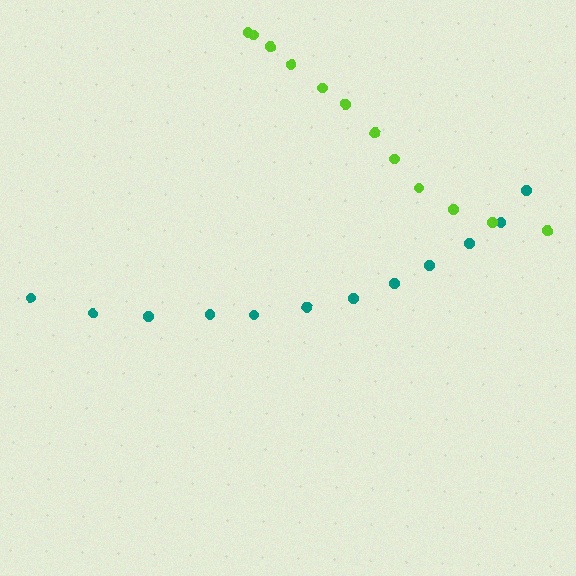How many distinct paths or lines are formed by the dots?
There are 2 distinct paths.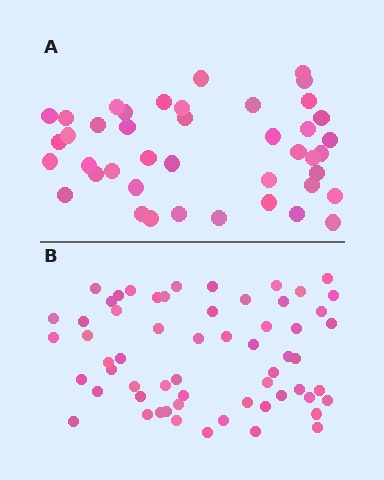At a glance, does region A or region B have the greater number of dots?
Region B (the bottom region) has more dots.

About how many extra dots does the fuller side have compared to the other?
Region B has approximately 20 more dots than region A.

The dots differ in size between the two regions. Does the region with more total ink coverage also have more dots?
No. Region A has more total ink coverage because its dots are larger, but region B actually contains more individual dots. Total area can be misleading — the number of items is what matters here.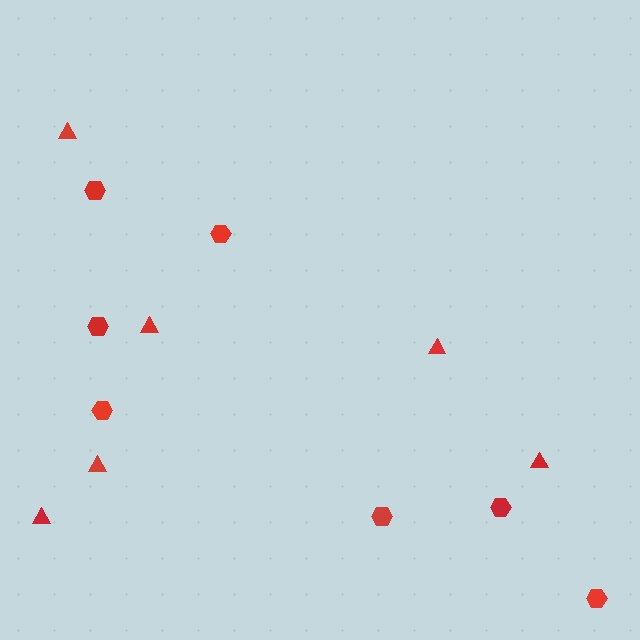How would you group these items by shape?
There are 2 groups: one group of triangles (6) and one group of hexagons (7).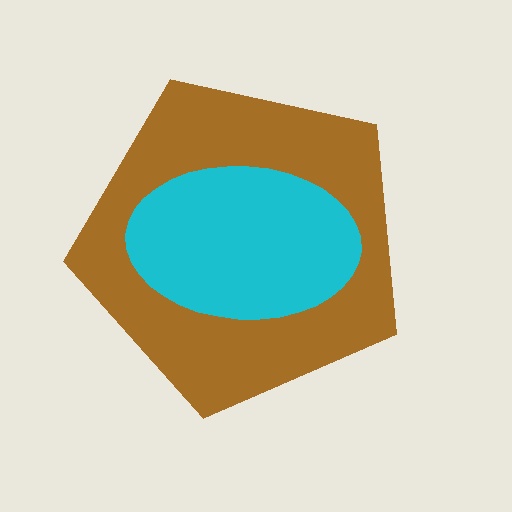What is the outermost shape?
The brown pentagon.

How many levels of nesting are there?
2.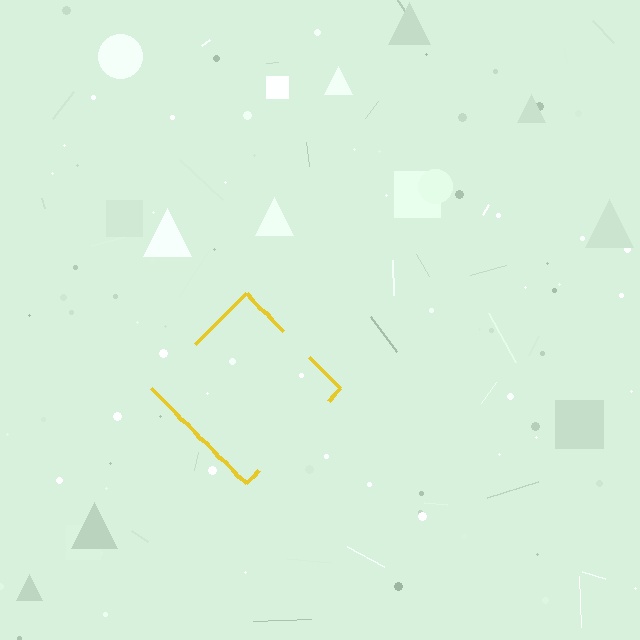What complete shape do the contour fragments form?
The contour fragments form a diamond.